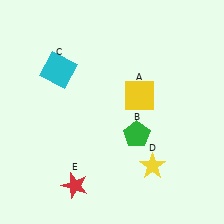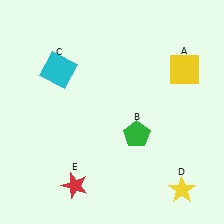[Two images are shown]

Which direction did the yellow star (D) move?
The yellow star (D) moved right.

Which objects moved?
The objects that moved are: the yellow square (A), the yellow star (D).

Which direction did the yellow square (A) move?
The yellow square (A) moved right.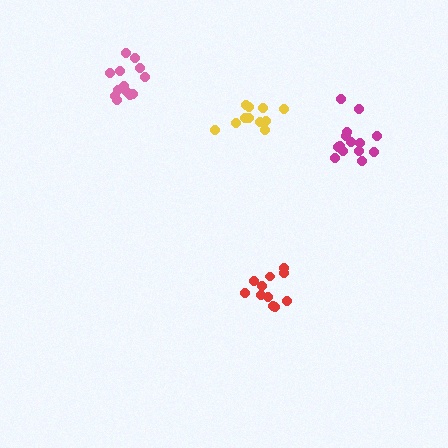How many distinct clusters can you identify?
There are 4 distinct clusters.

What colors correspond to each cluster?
The clusters are colored: pink, yellow, red, magenta.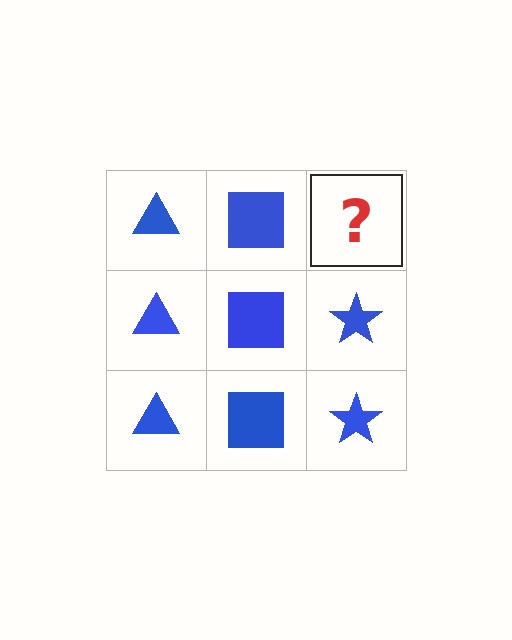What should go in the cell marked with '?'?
The missing cell should contain a blue star.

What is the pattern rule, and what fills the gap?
The rule is that each column has a consistent shape. The gap should be filled with a blue star.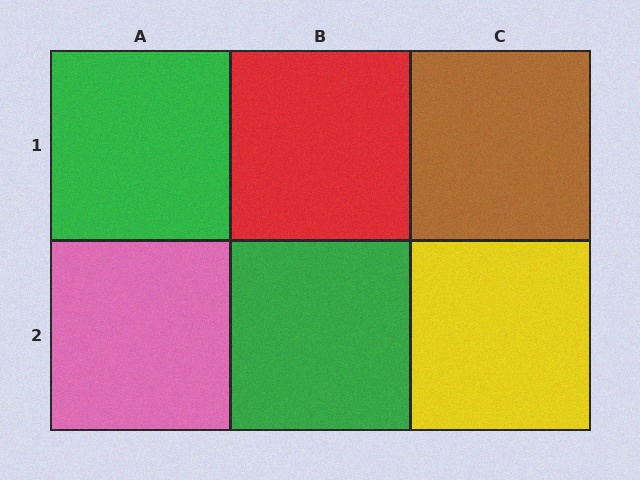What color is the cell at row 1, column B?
Red.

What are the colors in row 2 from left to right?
Pink, green, yellow.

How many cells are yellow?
1 cell is yellow.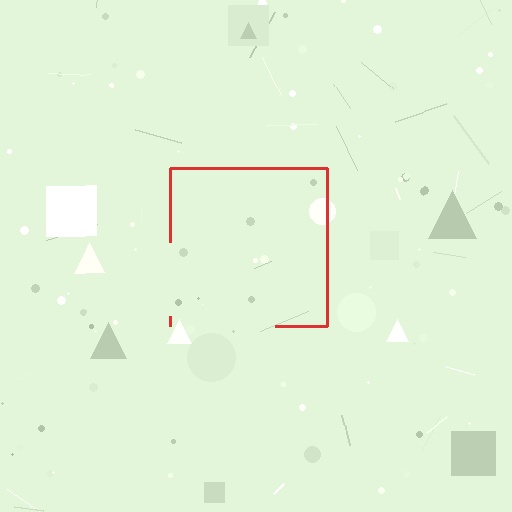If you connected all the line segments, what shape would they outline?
They would outline a square.